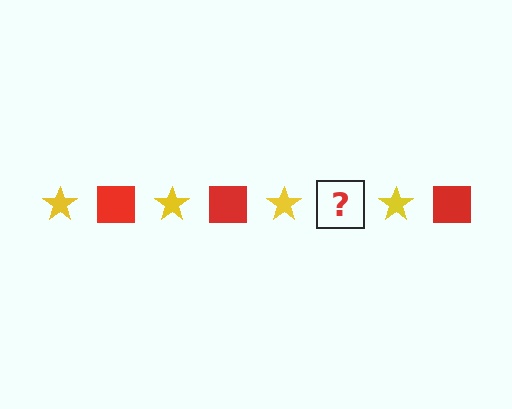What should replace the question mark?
The question mark should be replaced with a red square.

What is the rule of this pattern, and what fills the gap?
The rule is that the pattern alternates between yellow star and red square. The gap should be filled with a red square.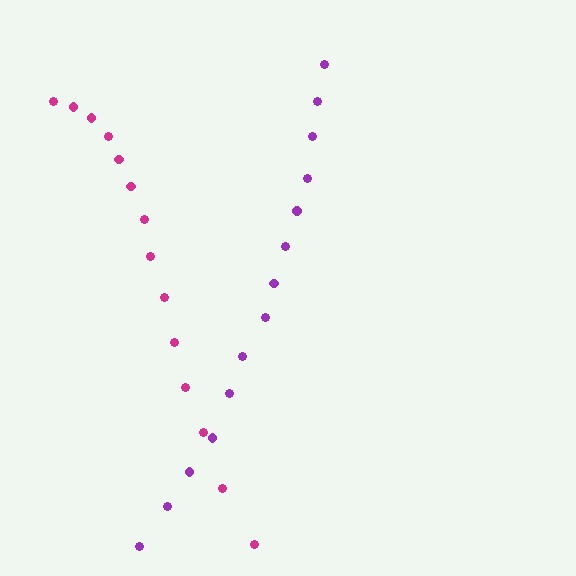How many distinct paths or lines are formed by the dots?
There are 2 distinct paths.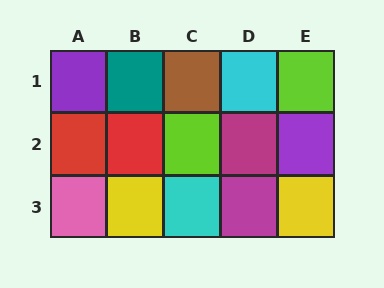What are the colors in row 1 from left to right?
Purple, teal, brown, cyan, lime.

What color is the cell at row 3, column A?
Pink.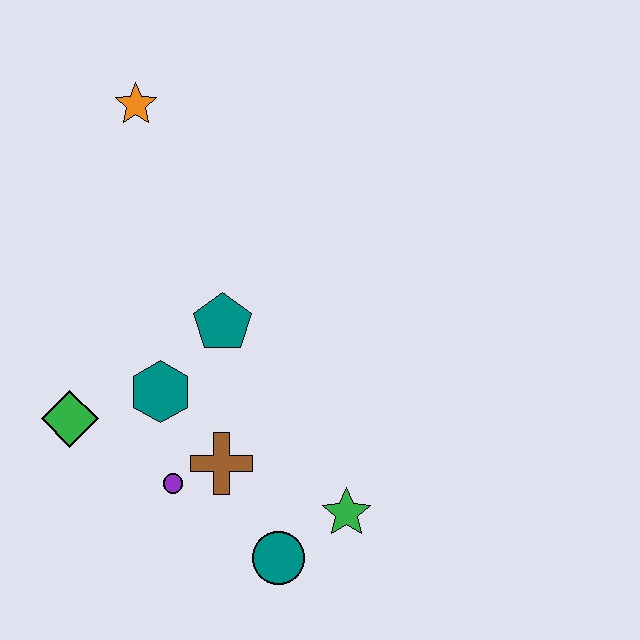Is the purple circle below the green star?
No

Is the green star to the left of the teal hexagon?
No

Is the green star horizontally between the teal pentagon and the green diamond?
No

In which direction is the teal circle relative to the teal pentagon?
The teal circle is below the teal pentagon.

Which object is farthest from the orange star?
The teal circle is farthest from the orange star.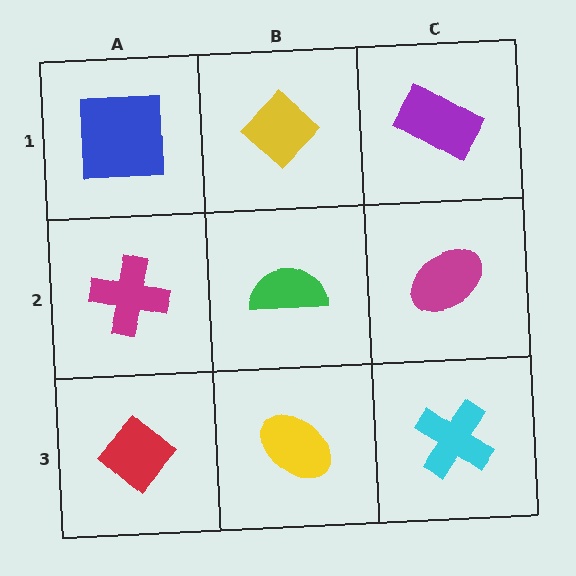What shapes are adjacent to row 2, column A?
A blue square (row 1, column A), a red diamond (row 3, column A), a green semicircle (row 2, column B).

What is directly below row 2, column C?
A cyan cross.